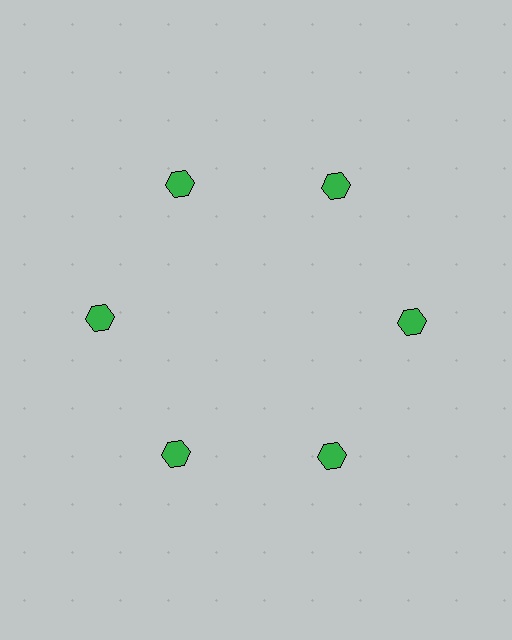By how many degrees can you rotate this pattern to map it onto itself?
The pattern maps onto itself every 60 degrees of rotation.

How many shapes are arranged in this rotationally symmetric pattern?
There are 6 shapes, arranged in 6 groups of 1.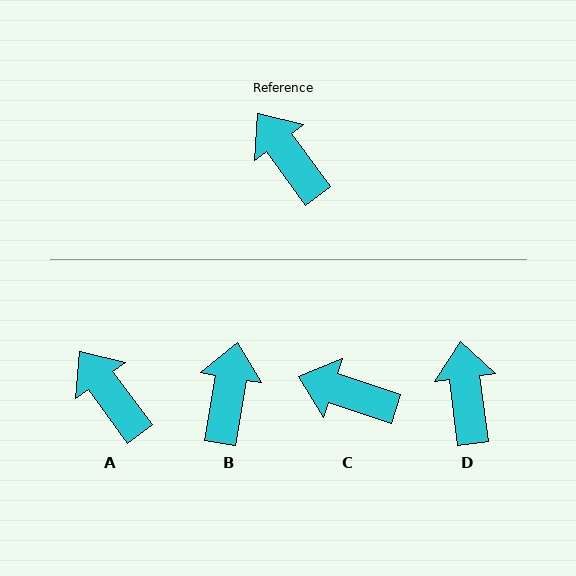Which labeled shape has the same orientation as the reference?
A.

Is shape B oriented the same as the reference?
No, it is off by about 46 degrees.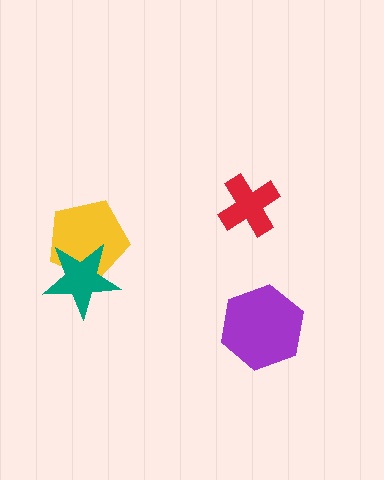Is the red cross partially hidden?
No, no other shape covers it.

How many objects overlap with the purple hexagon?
0 objects overlap with the purple hexagon.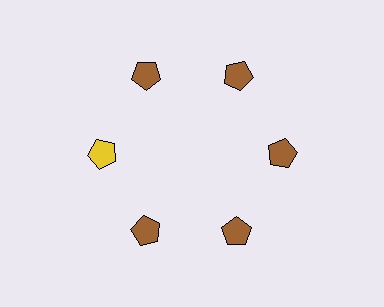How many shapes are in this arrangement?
There are 6 shapes arranged in a ring pattern.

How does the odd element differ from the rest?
It has a different color: yellow instead of brown.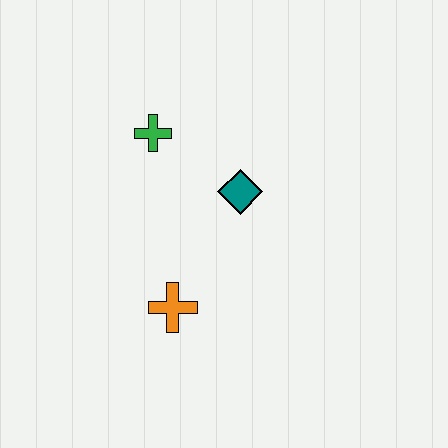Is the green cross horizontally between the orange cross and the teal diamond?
No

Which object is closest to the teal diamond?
The green cross is closest to the teal diamond.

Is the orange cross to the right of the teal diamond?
No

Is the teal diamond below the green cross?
Yes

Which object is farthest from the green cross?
The orange cross is farthest from the green cross.